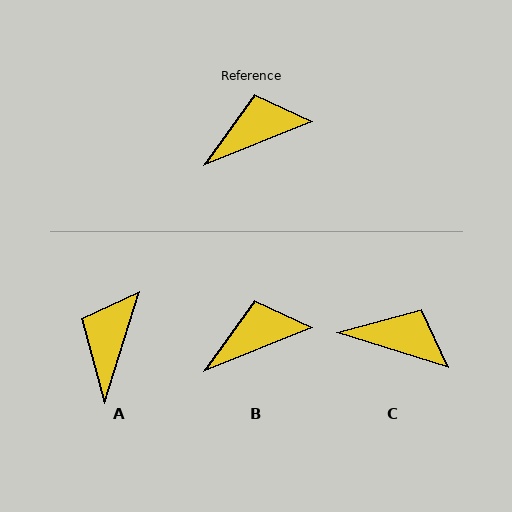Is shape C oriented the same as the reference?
No, it is off by about 40 degrees.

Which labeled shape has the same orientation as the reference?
B.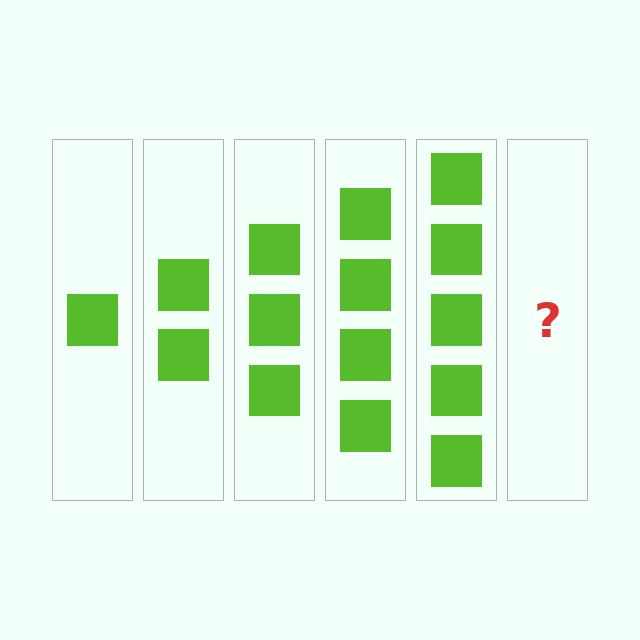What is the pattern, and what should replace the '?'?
The pattern is that each step adds one more square. The '?' should be 6 squares.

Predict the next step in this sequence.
The next step is 6 squares.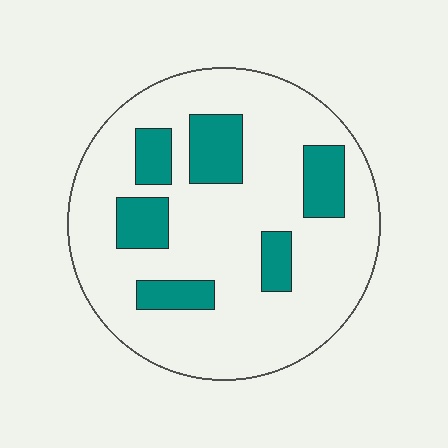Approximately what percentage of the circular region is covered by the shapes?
Approximately 20%.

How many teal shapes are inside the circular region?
6.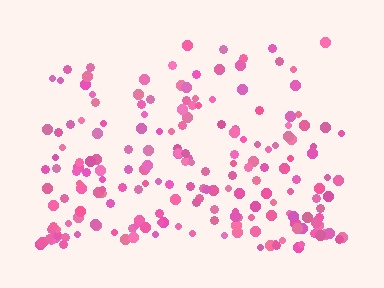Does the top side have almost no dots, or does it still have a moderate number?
Still a moderate number, just noticeably fewer than the bottom.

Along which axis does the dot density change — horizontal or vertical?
Vertical.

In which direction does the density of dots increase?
From top to bottom, with the bottom side densest.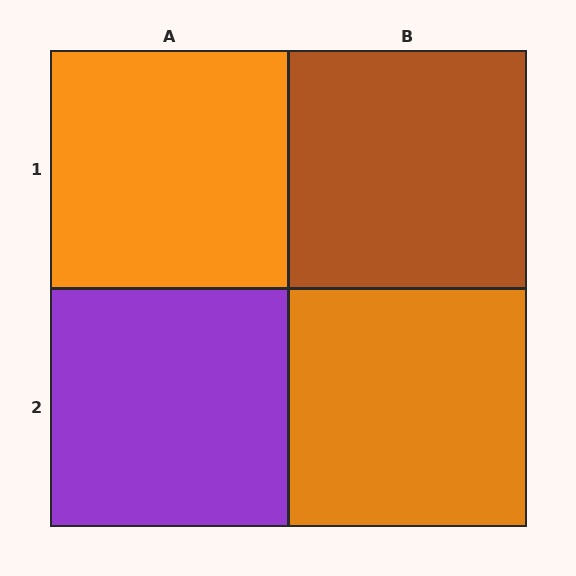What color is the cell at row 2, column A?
Purple.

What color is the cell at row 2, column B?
Orange.